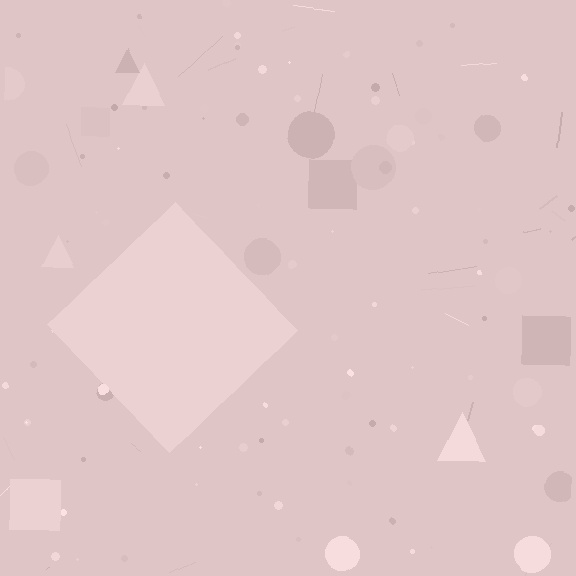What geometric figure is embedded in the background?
A diamond is embedded in the background.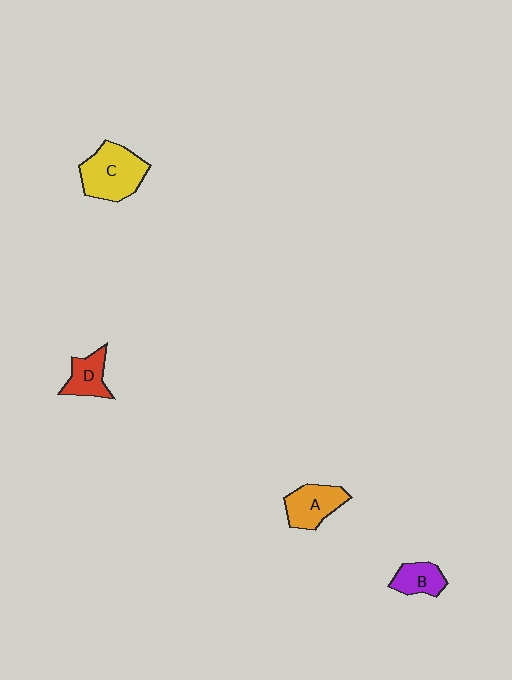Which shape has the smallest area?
Shape B (purple).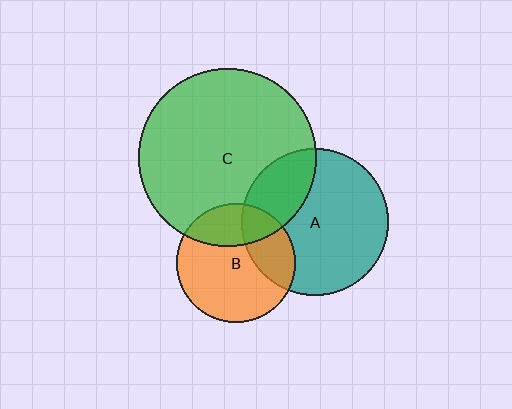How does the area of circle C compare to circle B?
Approximately 2.2 times.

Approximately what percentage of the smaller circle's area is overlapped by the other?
Approximately 25%.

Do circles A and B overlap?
Yes.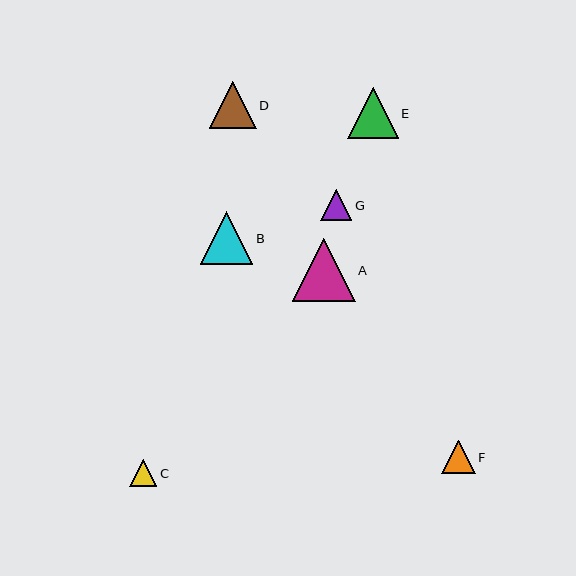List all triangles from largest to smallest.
From largest to smallest: A, B, E, D, F, G, C.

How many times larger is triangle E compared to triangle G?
Triangle E is approximately 1.6 times the size of triangle G.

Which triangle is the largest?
Triangle A is the largest with a size of approximately 63 pixels.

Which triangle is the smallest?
Triangle C is the smallest with a size of approximately 27 pixels.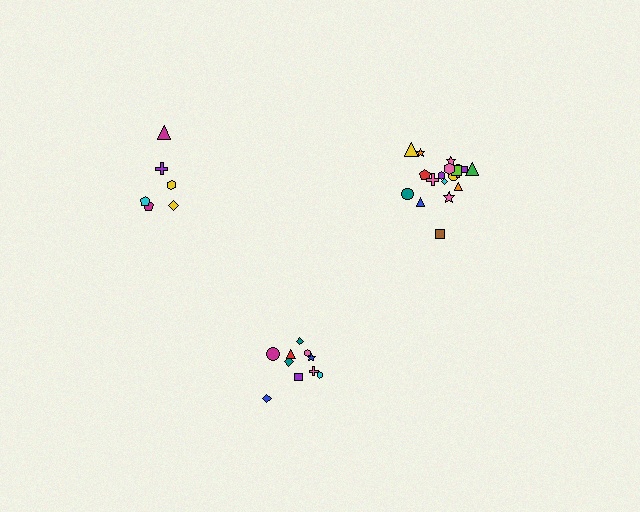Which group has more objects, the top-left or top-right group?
The top-right group.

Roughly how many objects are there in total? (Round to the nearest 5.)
Roughly 35 objects in total.